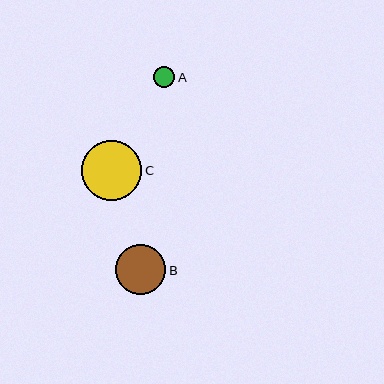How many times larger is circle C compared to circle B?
Circle C is approximately 1.2 times the size of circle B.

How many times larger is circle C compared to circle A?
Circle C is approximately 2.8 times the size of circle A.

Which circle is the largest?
Circle C is the largest with a size of approximately 60 pixels.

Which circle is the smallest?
Circle A is the smallest with a size of approximately 21 pixels.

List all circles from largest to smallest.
From largest to smallest: C, B, A.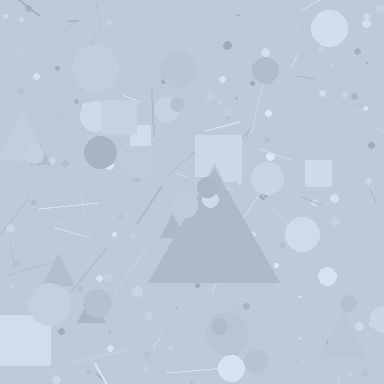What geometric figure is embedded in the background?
A triangle is embedded in the background.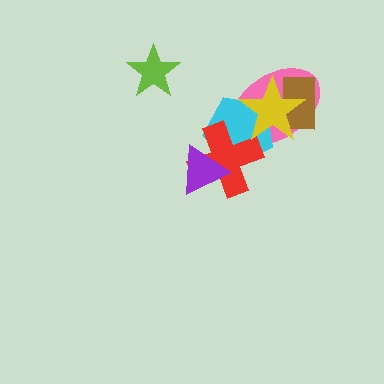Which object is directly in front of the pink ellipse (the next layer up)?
The cyan pentagon is directly in front of the pink ellipse.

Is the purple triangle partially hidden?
No, no other shape covers it.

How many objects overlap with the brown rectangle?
2 objects overlap with the brown rectangle.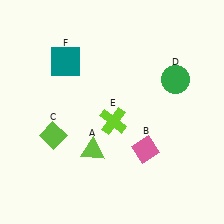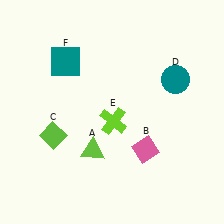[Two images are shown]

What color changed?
The circle (D) changed from green in Image 1 to teal in Image 2.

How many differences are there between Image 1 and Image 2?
There is 1 difference between the two images.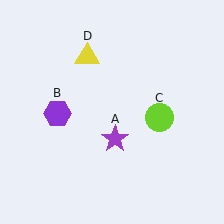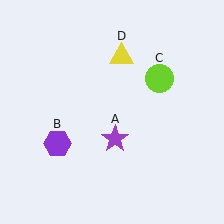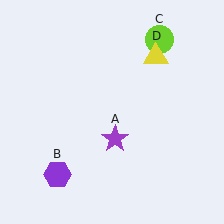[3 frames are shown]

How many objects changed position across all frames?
3 objects changed position: purple hexagon (object B), lime circle (object C), yellow triangle (object D).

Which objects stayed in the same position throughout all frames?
Purple star (object A) remained stationary.